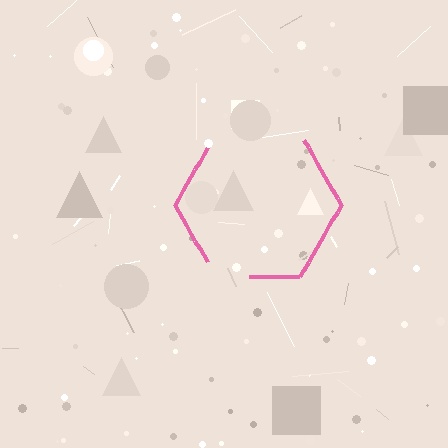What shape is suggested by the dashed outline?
The dashed outline suggests a hexagon.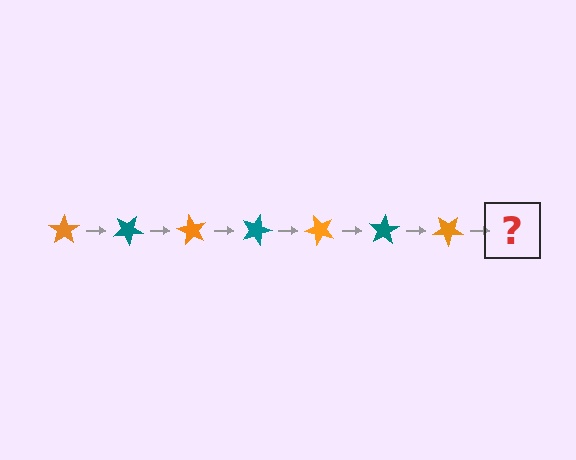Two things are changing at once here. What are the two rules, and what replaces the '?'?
The two rules are that it rotates 30 degrees each step and the color cycles through orange and teal. The '?' should be a teal star, rotated 210 degrees from the start.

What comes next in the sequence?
The next element should be a teal star, rotated 210 degrees from the start.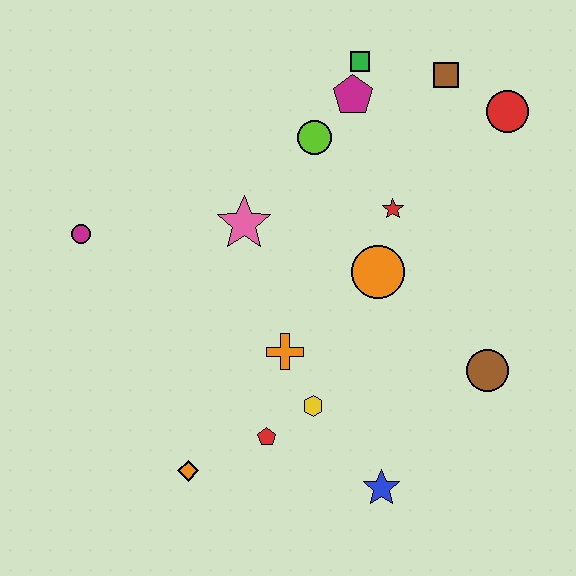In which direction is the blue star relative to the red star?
The blue star is below the red star.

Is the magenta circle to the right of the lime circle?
No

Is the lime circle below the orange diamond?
No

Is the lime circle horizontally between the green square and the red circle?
No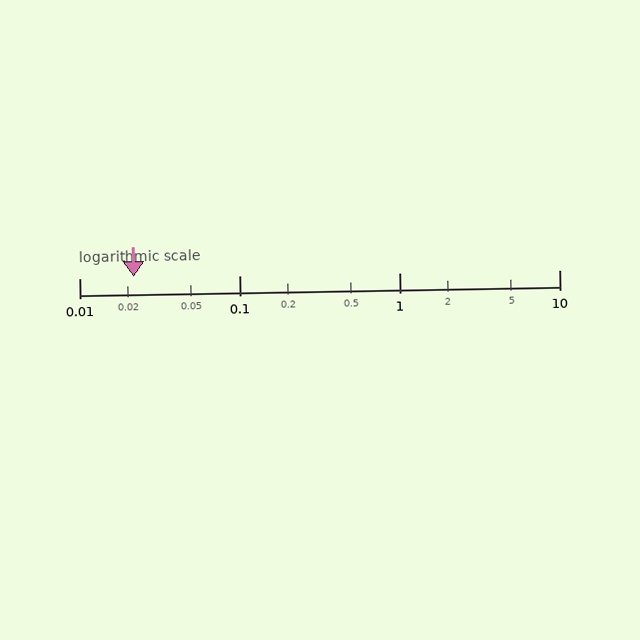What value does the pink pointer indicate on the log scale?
The pointer indicates approximately 0.022.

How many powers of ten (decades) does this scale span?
The scale spans 3 decades, from 0.01 to 10.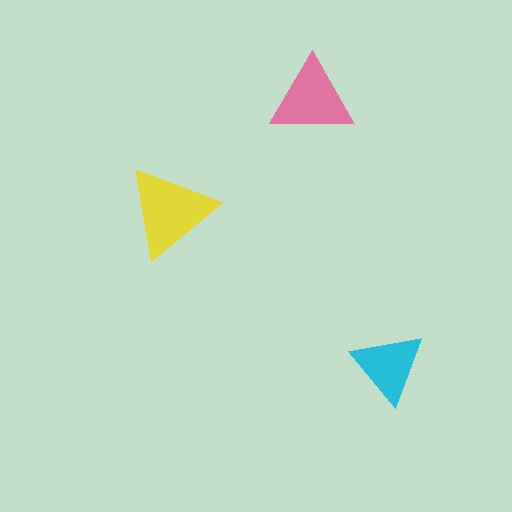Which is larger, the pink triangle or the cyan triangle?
The pink one.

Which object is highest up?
The pink triangle is topmost.